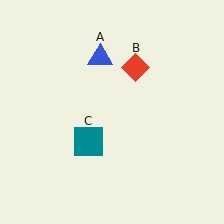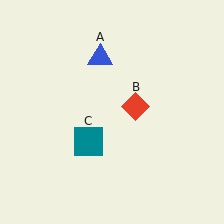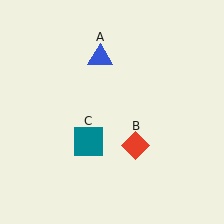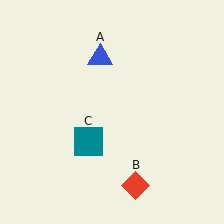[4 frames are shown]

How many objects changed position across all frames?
1 object changed position: red diamond (object B).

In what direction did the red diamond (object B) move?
The red diamond (object B) moved down.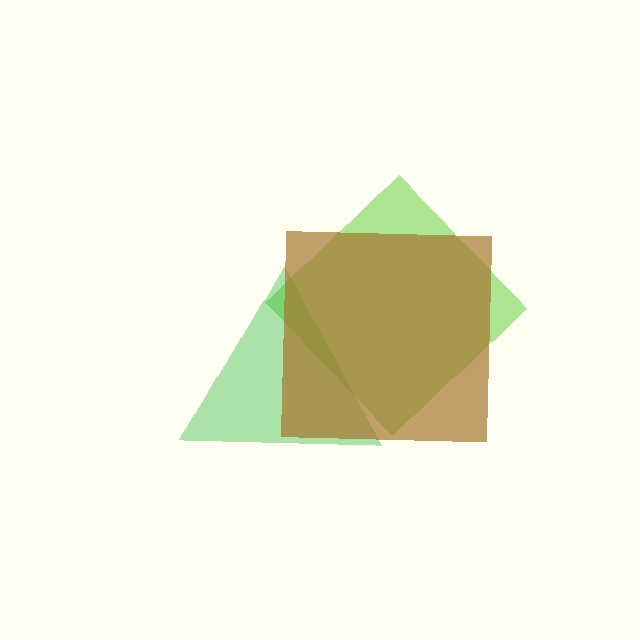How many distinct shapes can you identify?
There are 3 distinct shapes: a lime diamond, a green triangle, a brown square.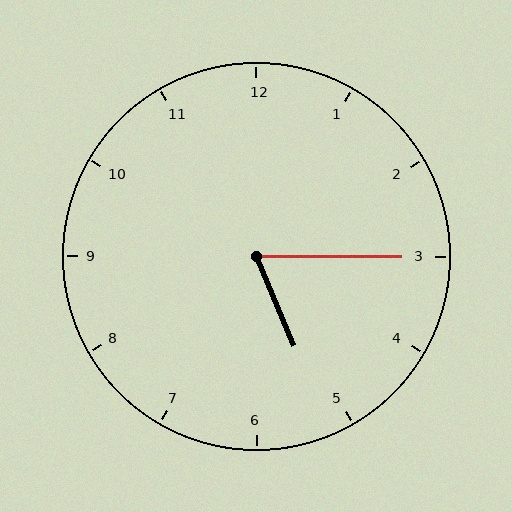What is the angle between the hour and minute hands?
Approximately 68 degrees.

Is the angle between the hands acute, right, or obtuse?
It is acute.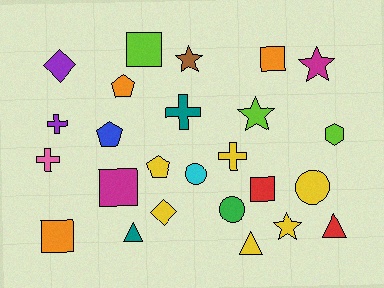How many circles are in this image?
There are 3 circles.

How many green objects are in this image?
There is 1 green object.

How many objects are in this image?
There are 25 objects.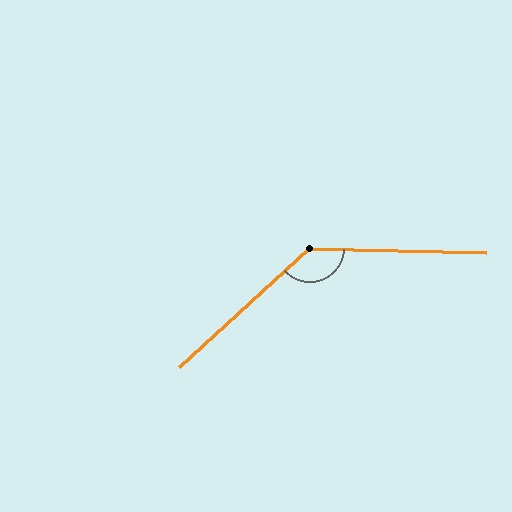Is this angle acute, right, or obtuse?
It is obtuse.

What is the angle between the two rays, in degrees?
Approximately 136 degrees.